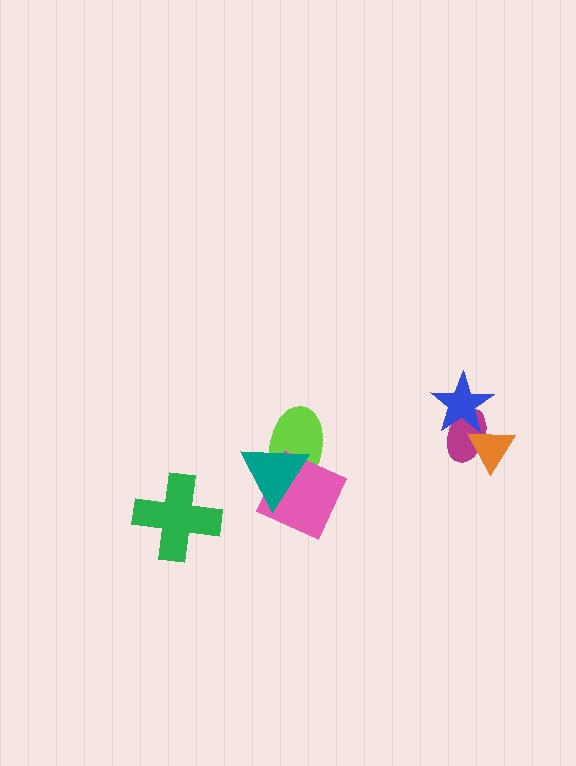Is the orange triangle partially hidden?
No, no other shape covers it.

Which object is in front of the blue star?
The orange triangle is in front of the blue star.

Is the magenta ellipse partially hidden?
Yes, it is partially covered by another shape.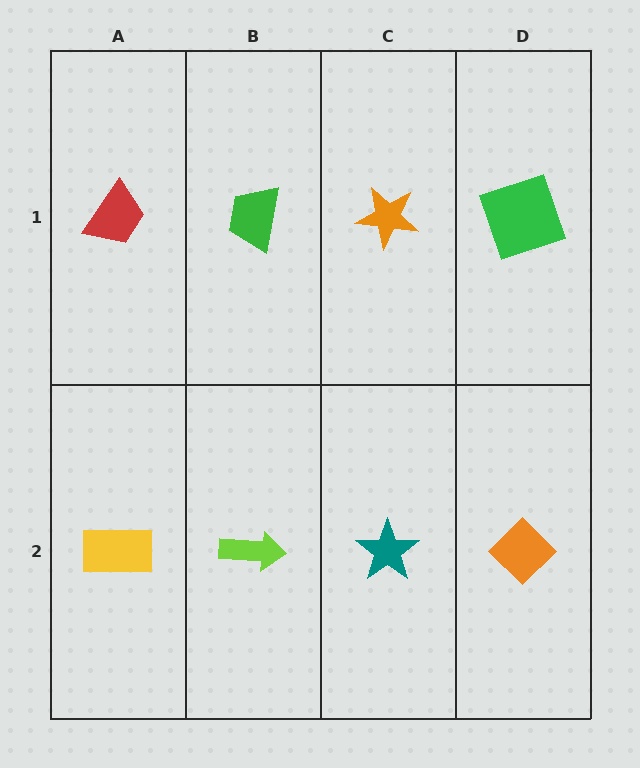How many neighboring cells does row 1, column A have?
2.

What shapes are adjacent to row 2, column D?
A green square (row 1, column D), a teal star (row 2, column C).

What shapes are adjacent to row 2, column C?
An orange star (row 1, column C), a lime arrow (row 2, column B), an orange diamond (row 2, column D).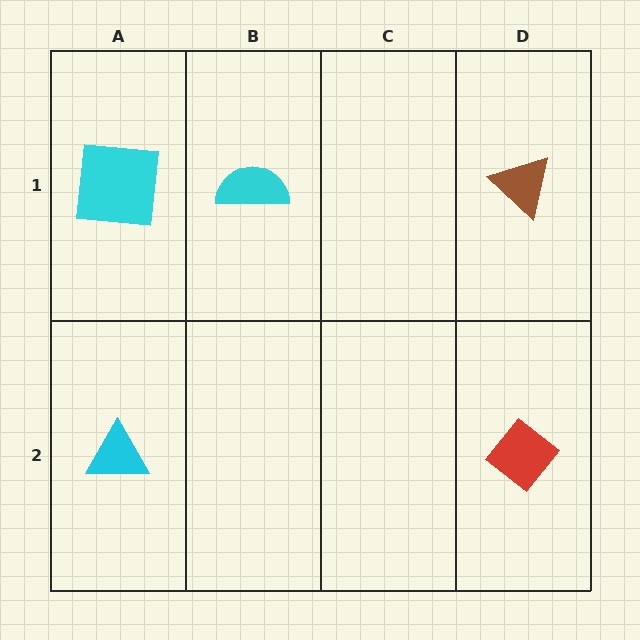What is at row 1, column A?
A cyan square.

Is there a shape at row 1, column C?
No, that cell is empty.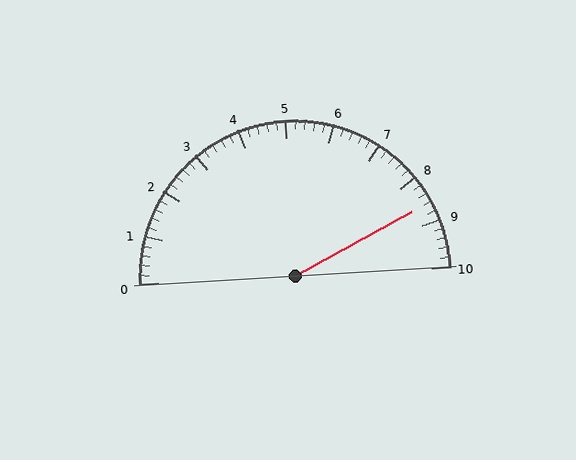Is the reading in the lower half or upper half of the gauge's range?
The reading is in the upper half of the range (0 to 10).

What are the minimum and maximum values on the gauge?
The gauge ranges from 0 to 10.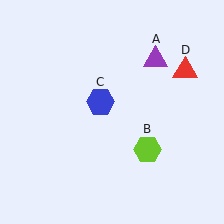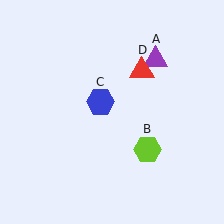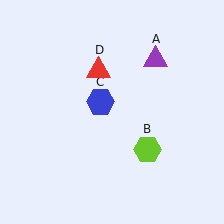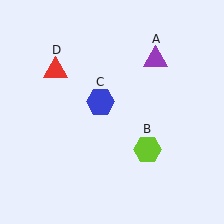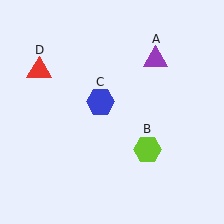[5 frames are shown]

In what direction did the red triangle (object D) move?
The red triangle (object D) moved left.